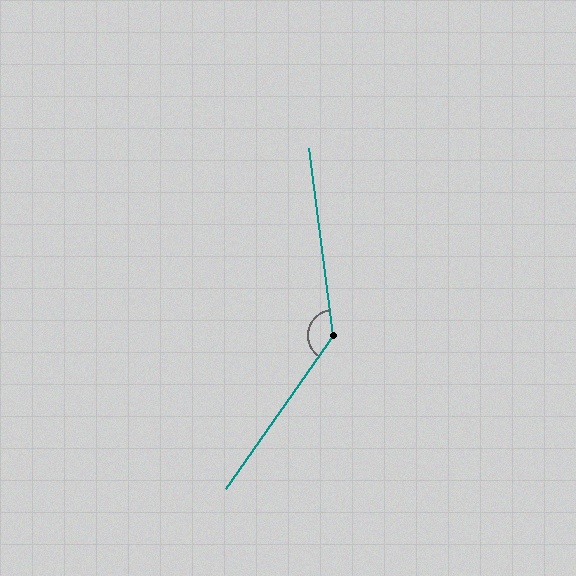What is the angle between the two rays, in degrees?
Approximately 138 degrees.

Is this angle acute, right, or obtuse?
It is obtuse.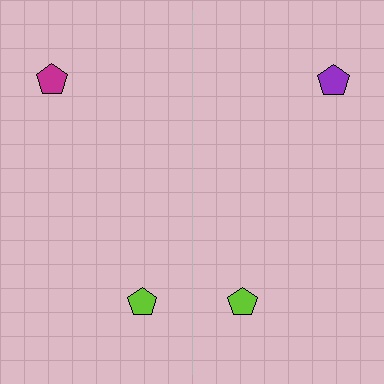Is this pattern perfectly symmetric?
No, the pattern is not perfectly symmetric. The purple pentagon on the right side breaks the symmetry — its mirror counterpart is magenta.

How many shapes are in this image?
There are 4 shapes in this image.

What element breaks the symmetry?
The purple pentagon on the right side breaks the symmetry — its mirror counterpart is magenta.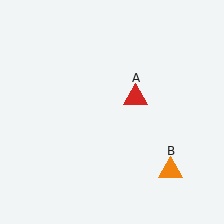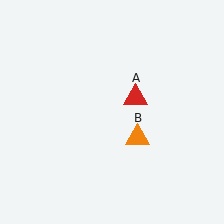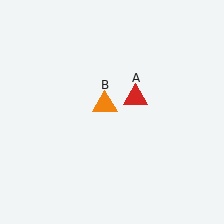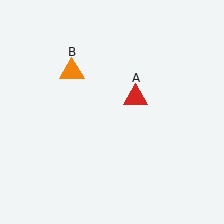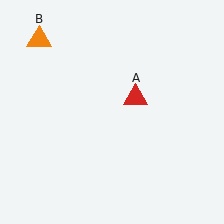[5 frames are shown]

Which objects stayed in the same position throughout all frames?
Red triangle (object A) remained stationary.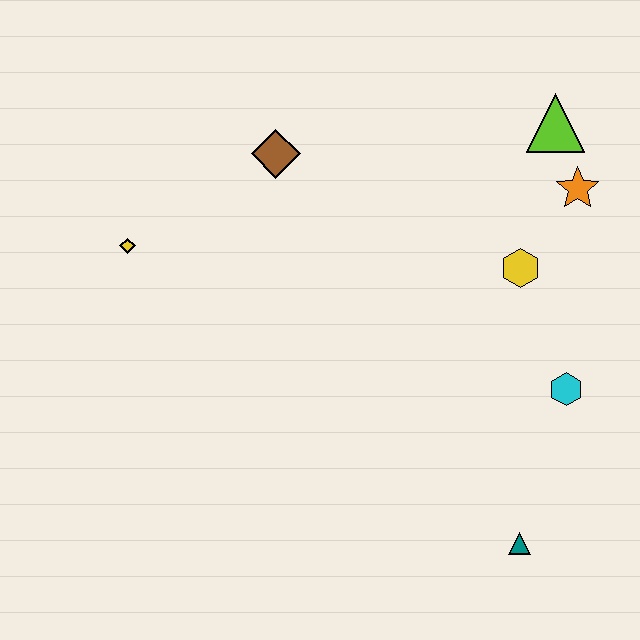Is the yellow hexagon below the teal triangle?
No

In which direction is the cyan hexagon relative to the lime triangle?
The cyan hexagon is below the lime triangle.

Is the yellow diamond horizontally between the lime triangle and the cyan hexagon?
No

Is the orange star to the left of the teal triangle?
No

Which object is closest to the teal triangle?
The cyan hexagon is closest to the teal triangle.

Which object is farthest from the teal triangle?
The yellow diamond is farthest from the teal triangle.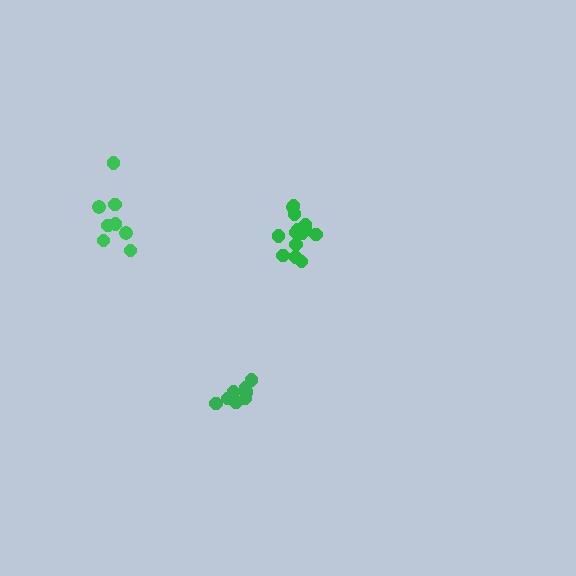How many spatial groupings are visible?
There are 3 spatial groupings.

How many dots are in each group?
Group 1: 8 dots, Group 2: 8 dots, Group 3: 14 dots (30 total).